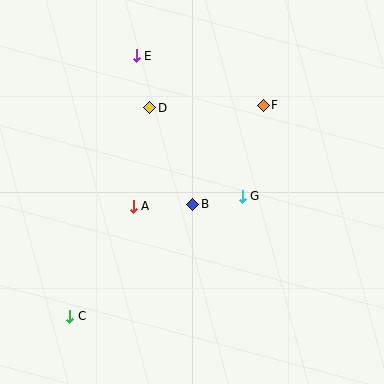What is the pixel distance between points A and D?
The distance between A and D is 100 pixels.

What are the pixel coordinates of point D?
Point D is at (150, 108).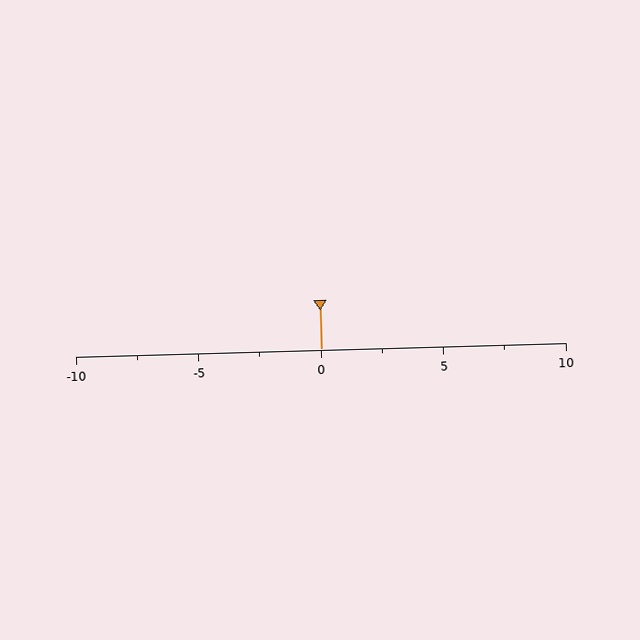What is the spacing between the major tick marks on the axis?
The major ticks are spaced 5 apart.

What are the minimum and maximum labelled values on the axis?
The axis runs from -10 to 10.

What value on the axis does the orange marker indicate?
The marker indicates approximately 0.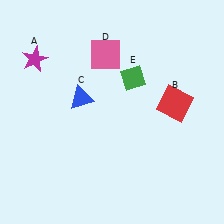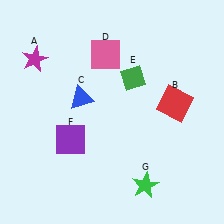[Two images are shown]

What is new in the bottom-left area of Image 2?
A purple square (F) was added in the bottom-left area of Image 2.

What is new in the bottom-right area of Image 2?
A green star (G) was added in the bottom-right area of Image 2.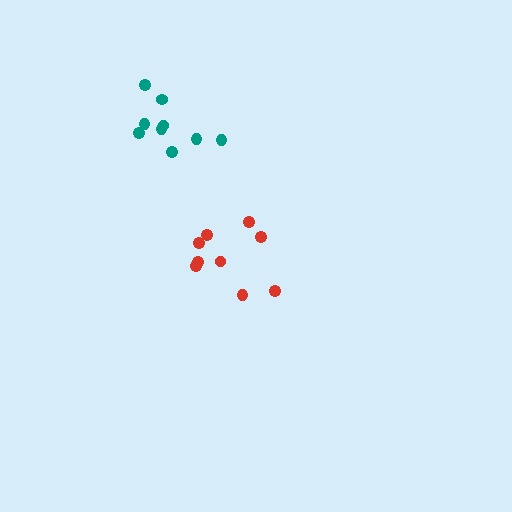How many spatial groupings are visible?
There are 2 spatial groupings.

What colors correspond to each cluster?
The clusters are colored: red, teal.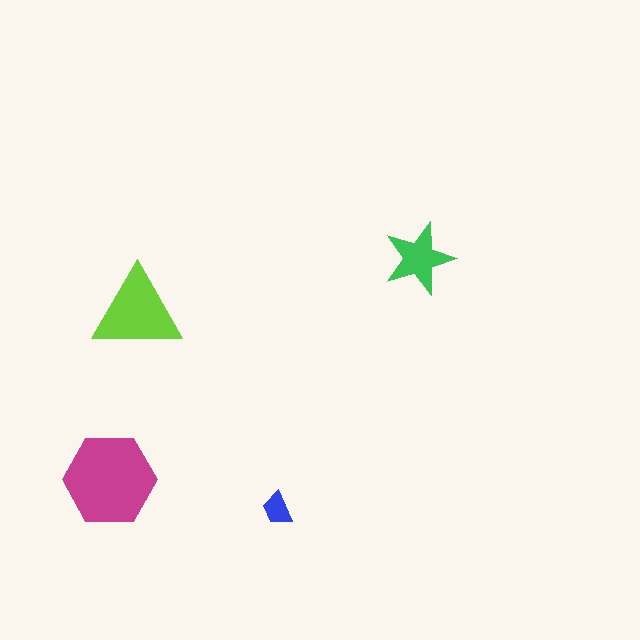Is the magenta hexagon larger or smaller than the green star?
Larger.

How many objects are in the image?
There are 4 objects in the image.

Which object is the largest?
The magenta hexagon.